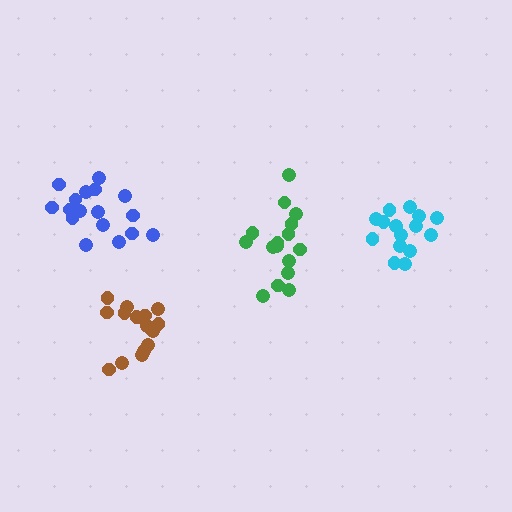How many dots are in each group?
Group 1: 15 dots, Group 2: 18 dots, Group 3: 17 dots, Group 4: 16 dots (66 total).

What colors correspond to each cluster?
The clusters are colored: cyan, brown, blue, green.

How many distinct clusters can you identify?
There are 4 distinct clusters.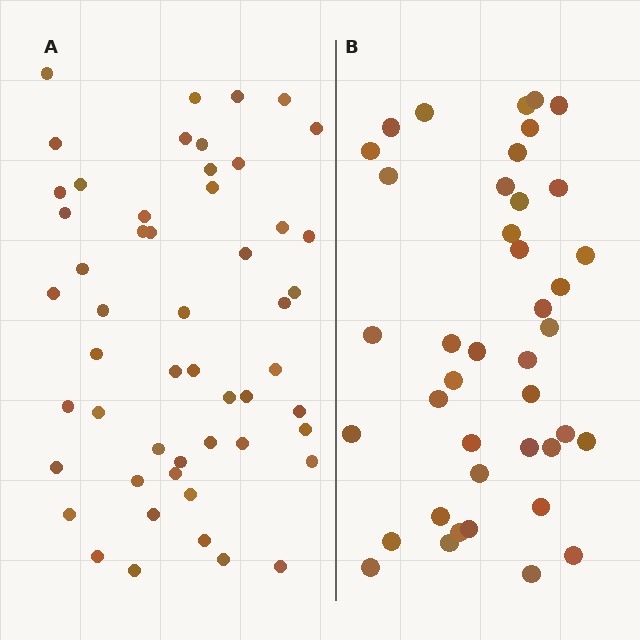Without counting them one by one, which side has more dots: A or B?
Region A (the left region) has more dots.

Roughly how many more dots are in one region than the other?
Region A has roughly 12 or so more dots than region B.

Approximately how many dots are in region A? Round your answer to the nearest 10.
About 50 dots. (The exact count is 52, which rounds to 50.)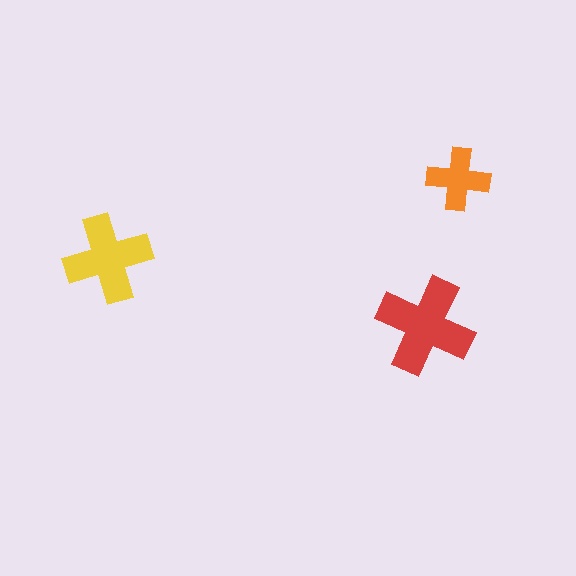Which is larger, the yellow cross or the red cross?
The red one.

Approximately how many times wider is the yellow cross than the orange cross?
About 1.5 times wider.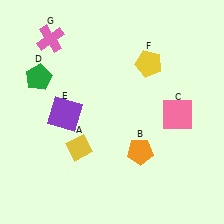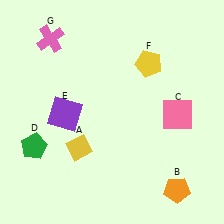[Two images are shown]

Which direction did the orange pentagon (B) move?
The orange pentagon (B) moved down.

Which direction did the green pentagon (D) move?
The green pentagon (D) moved down.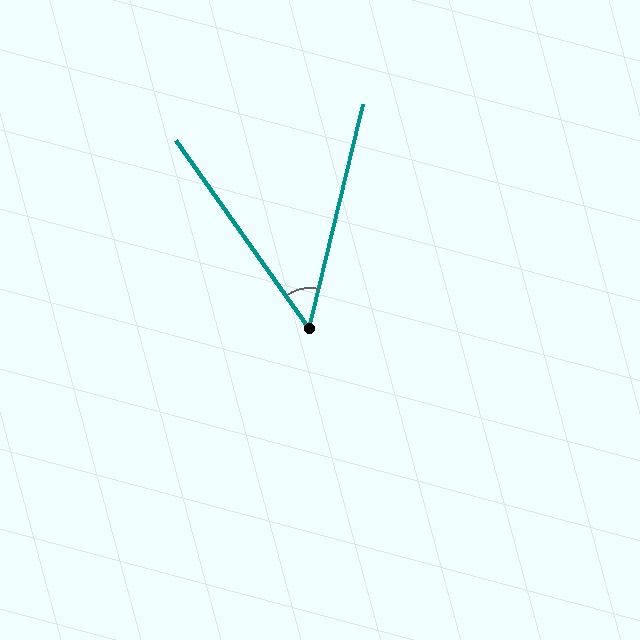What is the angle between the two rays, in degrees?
Approximately 49 degrees.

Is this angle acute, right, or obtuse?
It is acute.